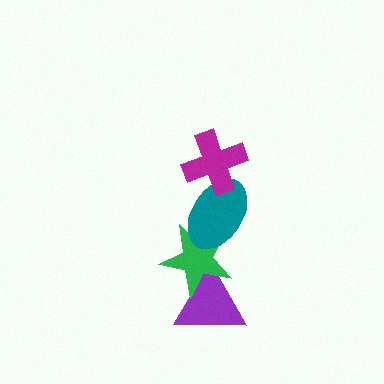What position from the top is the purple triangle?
The purple triangle is 4th from the top.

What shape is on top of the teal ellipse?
The magenta cross is on top of the teal ellipse.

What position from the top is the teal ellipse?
The teal ellipse is 2nd from the top.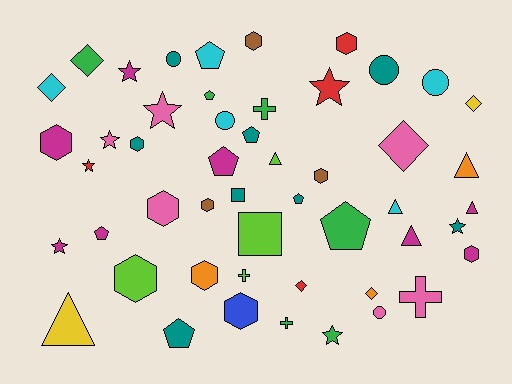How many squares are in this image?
There are 2 squares.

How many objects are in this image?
There are 50 objects.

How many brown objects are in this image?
There are 3 brown objects.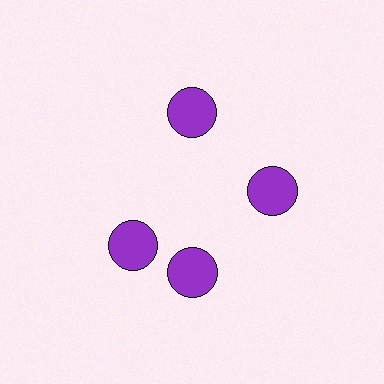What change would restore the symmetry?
The symmetry would be restored by rotating it back into even spacing with its neighbors so that all 4 circles sit at equal angles and equal distance from the center.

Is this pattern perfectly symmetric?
No. The 4 purple circles are arranged in a ring, but one element near the 9 o'clock position is rotated out of alignment along the ring, breaking the 4-fold rotational symmetry.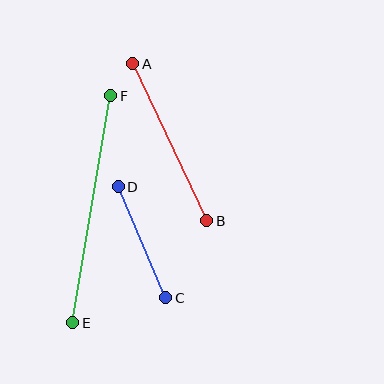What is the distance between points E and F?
The distance is approximately 230 pixels.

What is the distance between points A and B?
The distance is approximately 174 pixels.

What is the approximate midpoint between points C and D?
The midpoint is at approximately (142, 242) pixels.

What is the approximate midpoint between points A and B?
The midpoint is at approximately (170, 142) pixels.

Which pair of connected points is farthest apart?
Points E and F are farthest apart.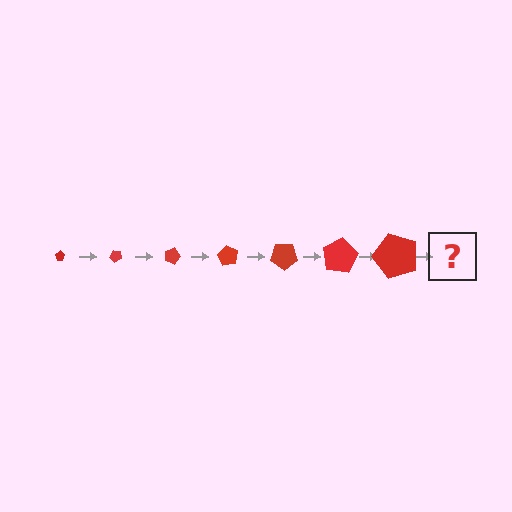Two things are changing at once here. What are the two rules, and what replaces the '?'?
The two rules are that the pentagon grows larger each step and it rotates 45 degrees each step. The '?' should be a pentagon, larger than the previous one and rotated 315 degrees from the start.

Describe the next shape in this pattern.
It should be a pentagon, larger than the previous one and rotated 315 degrees from the start.